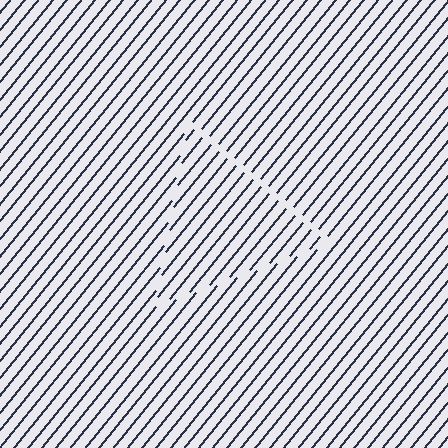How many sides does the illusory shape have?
3 sides — the line-ends trace a triangle.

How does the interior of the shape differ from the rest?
The interior of the shape contains the same grating, shifted by half a period — the contour is defined by the phase discontinuity where line-ends from the inner and outer gratings abut.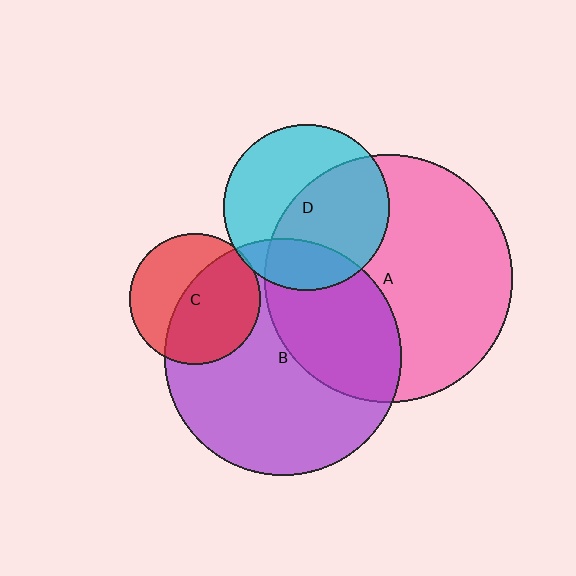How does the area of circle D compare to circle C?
Approximately 1.6 times.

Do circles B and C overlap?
Yes.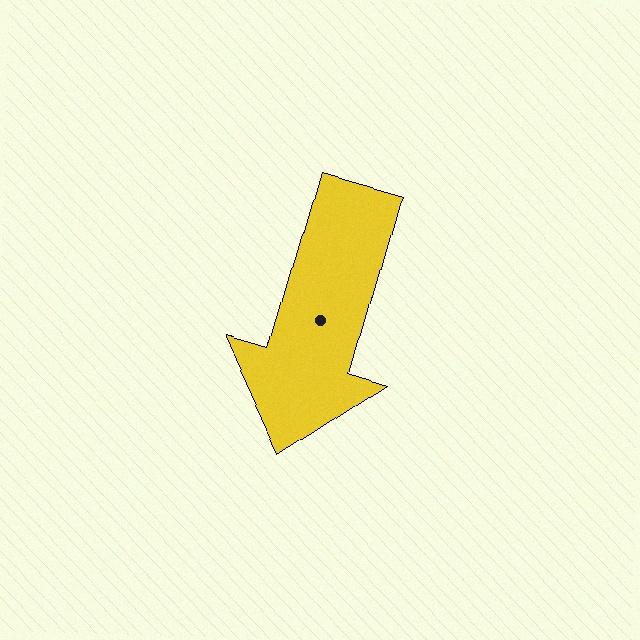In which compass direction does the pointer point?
South.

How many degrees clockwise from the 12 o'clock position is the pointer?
Approximately 196 degrees.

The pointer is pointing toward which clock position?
Roughly 7 o'clock.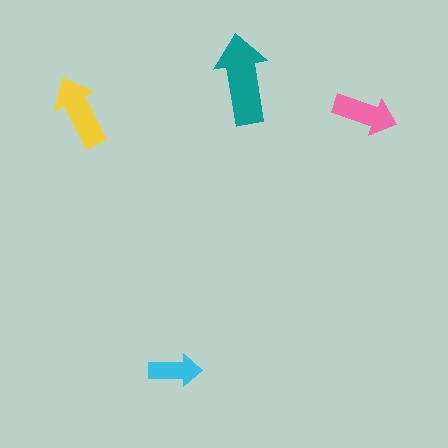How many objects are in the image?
There are 4 objects in the image.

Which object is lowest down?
The cyan arrow is bottommost.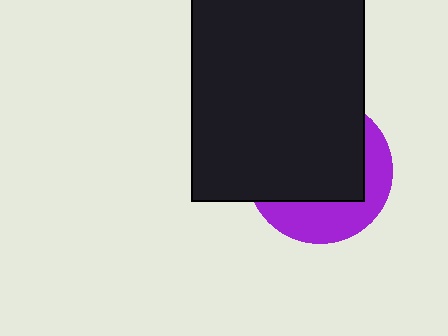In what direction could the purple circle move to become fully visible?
The purple circle could move toward the lower-right. That would shift it out from behind the black rectangle entirely.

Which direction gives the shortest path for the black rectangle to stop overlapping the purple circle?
Moving toward the upper-left gives the shortest separation.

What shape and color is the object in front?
The object in front is a black rectangle.